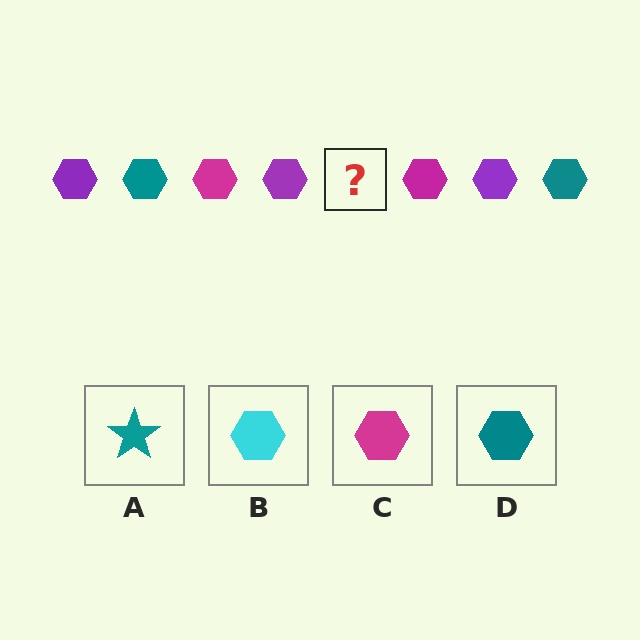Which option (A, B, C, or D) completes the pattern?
D.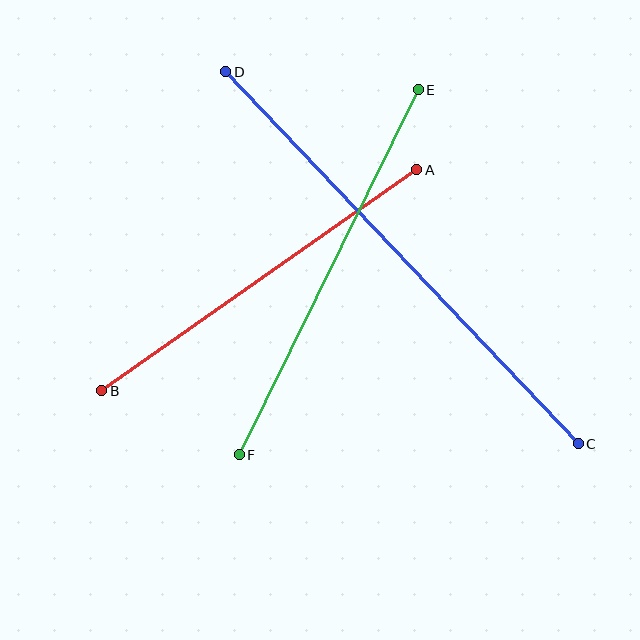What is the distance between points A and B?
The distance is approximately 385 pixels.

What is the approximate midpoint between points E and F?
The midpoint is at approximately (329, 272) pixels.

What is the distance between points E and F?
The distance is approximately 407 pixels.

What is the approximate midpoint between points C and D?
The midpoint is at approximately (402, 258) pixels.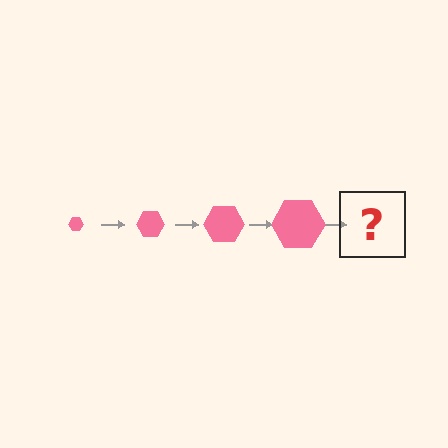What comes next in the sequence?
The next element should be a pink hexagon, larger than the previous one.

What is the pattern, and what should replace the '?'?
The pattern is that the hexagon gets progressively larger each step. The '?' should be a pink hexagon, larger than the previous one.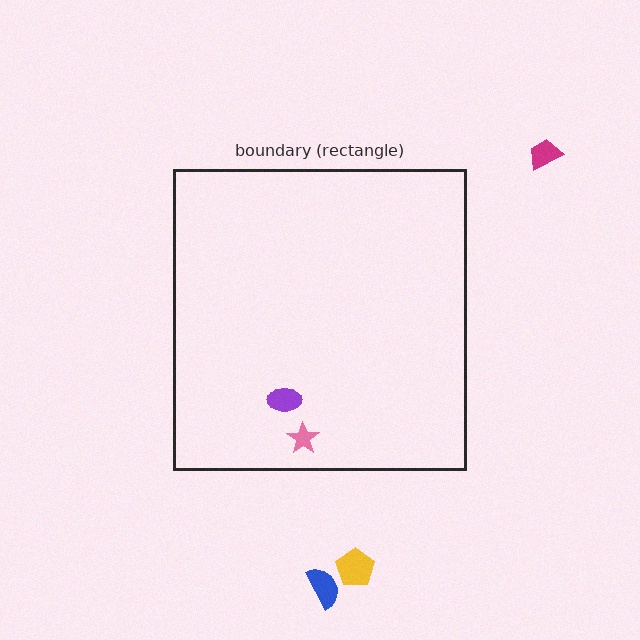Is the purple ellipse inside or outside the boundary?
Inside.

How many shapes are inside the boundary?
2 inside, 3 outside.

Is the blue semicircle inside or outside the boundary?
Outside.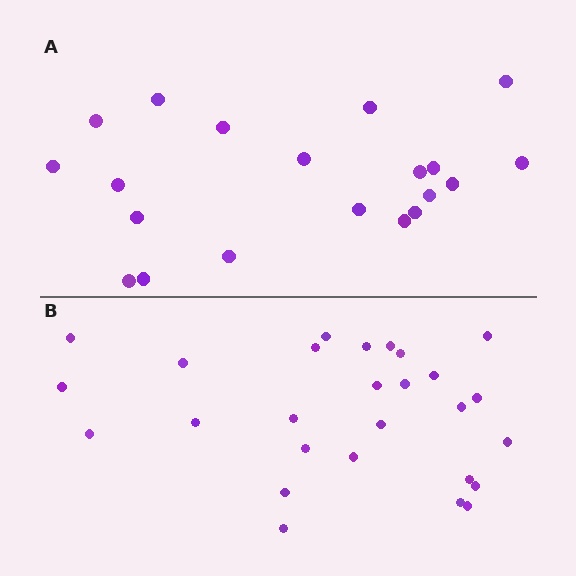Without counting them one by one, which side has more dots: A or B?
Region B (the bottom region) has more dots.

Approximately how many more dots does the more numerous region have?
Region B has roughly 8 or so more dots than region A.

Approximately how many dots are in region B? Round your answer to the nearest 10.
About 30 dots. (The exact count is 27, which rounds to 30.)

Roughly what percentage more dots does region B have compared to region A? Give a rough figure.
About 35% more.